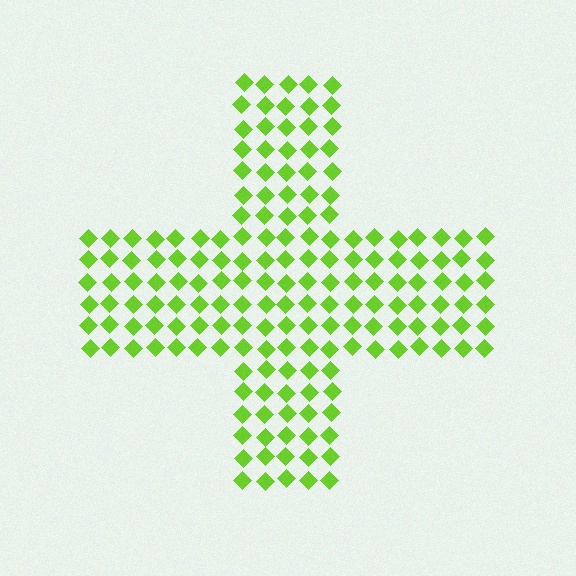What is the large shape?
The large shape is a cross.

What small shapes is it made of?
It is made of small diamonds.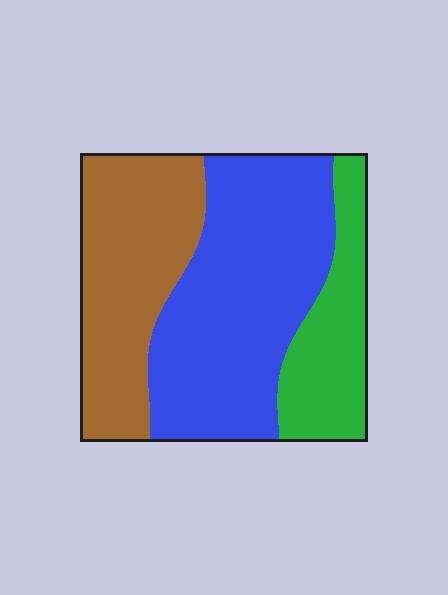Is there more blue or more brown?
Blue.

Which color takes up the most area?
Blue, at roughly 45%.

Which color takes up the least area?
Green, at roughly 20%.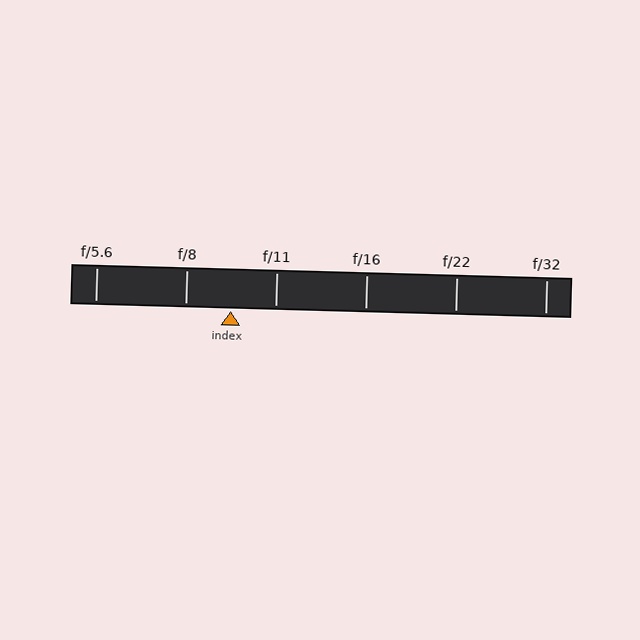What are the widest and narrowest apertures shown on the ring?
The widest aperture shown is f/5.6 and the narrowest is f/32.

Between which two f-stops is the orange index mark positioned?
The index mark is between f/8 and f/11.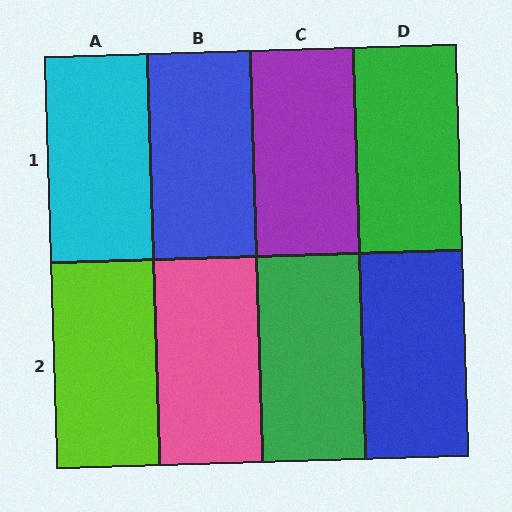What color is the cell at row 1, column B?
Blue.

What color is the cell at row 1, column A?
Cyan.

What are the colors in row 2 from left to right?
Lime, pink, green, blue.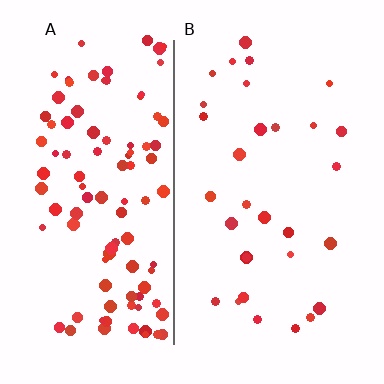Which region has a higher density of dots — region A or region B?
A (the left).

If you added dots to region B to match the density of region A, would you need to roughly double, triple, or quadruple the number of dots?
Approximately triple.